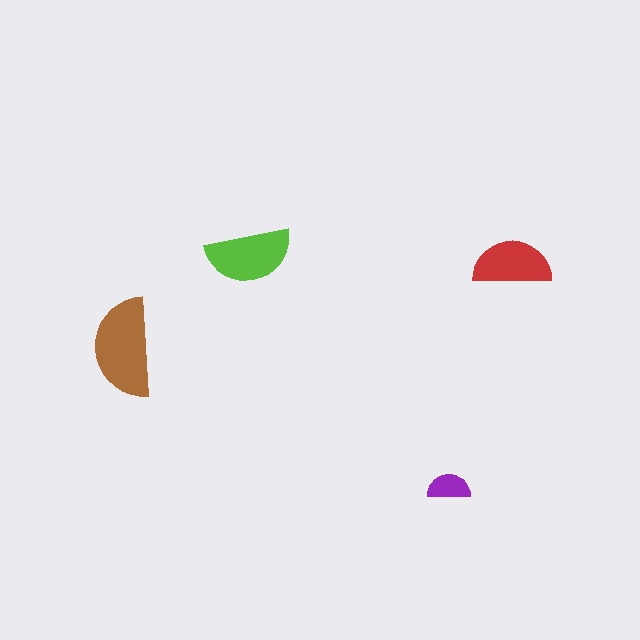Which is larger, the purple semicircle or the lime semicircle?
The lime one.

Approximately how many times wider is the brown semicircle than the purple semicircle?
About 2.5 times wider.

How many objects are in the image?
There are 4 objects in the image.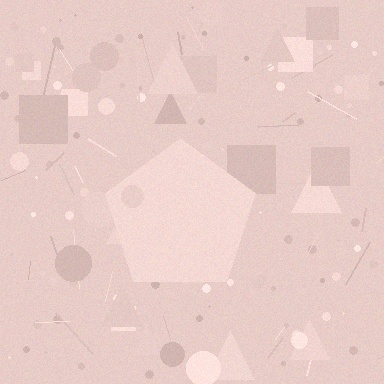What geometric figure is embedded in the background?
A pentagon is embedded in the background.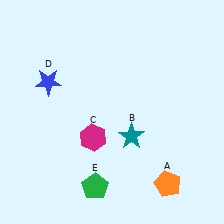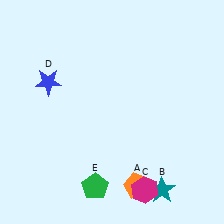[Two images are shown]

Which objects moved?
The objects that moved are: the orange pentagon (A), the teal star (B), the magenta hexagon (C).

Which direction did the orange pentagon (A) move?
The orange pentagon (A) moved left.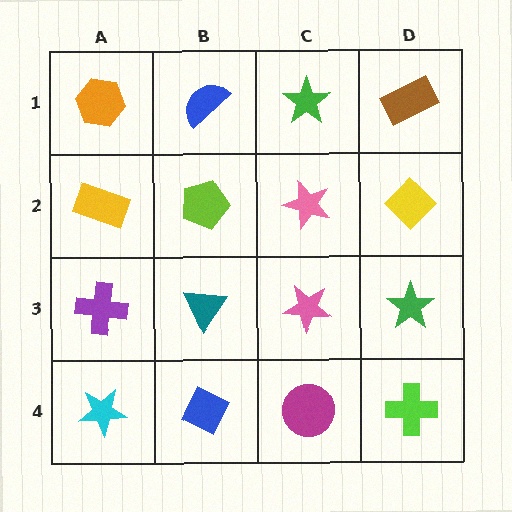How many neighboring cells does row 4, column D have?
2.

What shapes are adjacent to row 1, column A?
A yellow rectangle (row 2, column A), a blue semicircle (row 1, column B).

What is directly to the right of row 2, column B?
A pink star.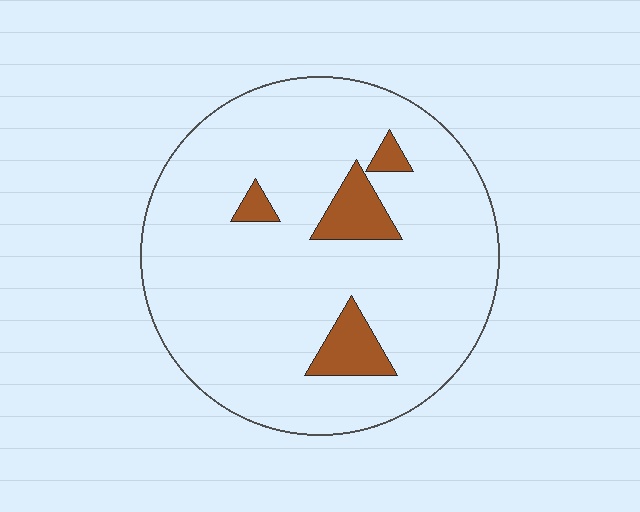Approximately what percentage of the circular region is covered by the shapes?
Approximately 10%.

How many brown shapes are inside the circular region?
4.